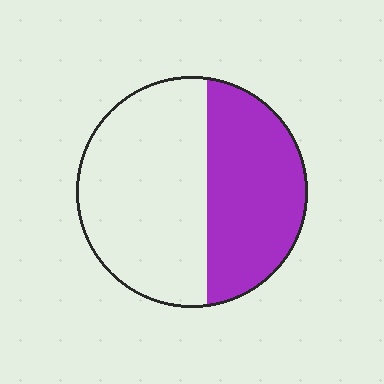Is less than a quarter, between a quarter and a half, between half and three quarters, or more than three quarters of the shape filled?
Between a quarter and a half.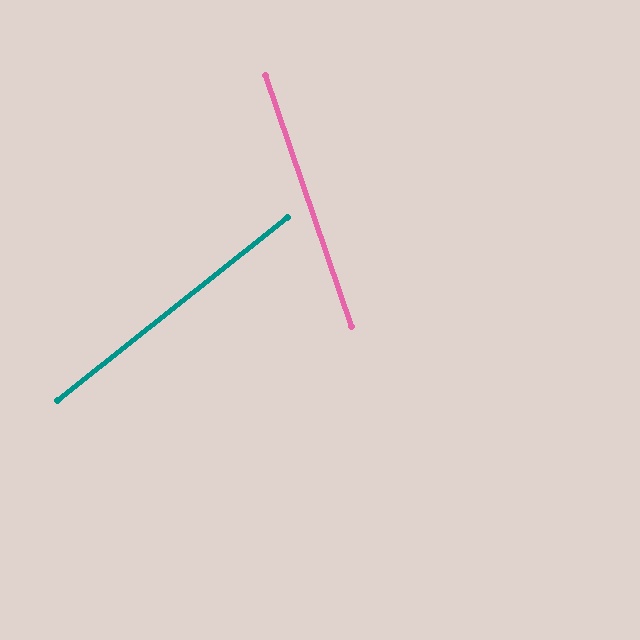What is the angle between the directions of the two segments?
Approximately 70 degrees.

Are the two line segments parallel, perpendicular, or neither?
Neither parallel nor perpendicular — they differ by about 70°.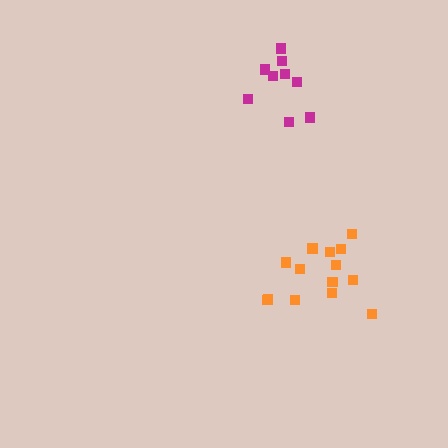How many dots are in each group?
Group 1: 14 dots, Group 2: 9 dots (23 total).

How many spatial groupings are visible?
There are 2 spatial groupings.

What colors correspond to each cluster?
The clusters are colored: orange, magenta.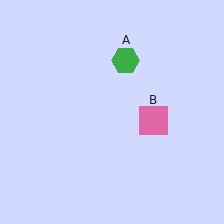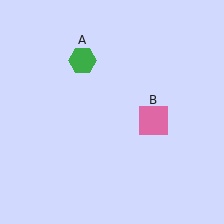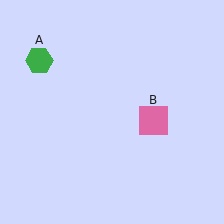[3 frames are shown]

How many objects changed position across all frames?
1 object changed position: green hexagon (object A).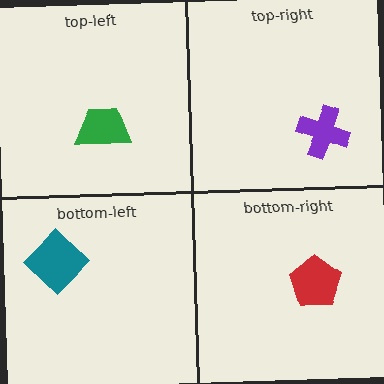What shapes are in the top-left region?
The green trapezoid.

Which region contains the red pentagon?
The bottom-right region.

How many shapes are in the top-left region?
1.